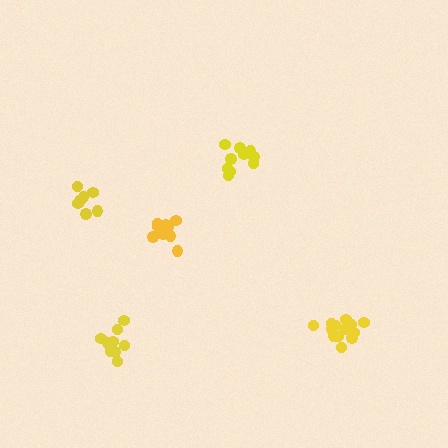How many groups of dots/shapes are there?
There are 5 groups.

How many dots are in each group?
Group 1: 10 dots, Group 2: 13 dots, Group 3: 9 dots, Group 4: 9 dots, Group 5: 7 dots (48 total).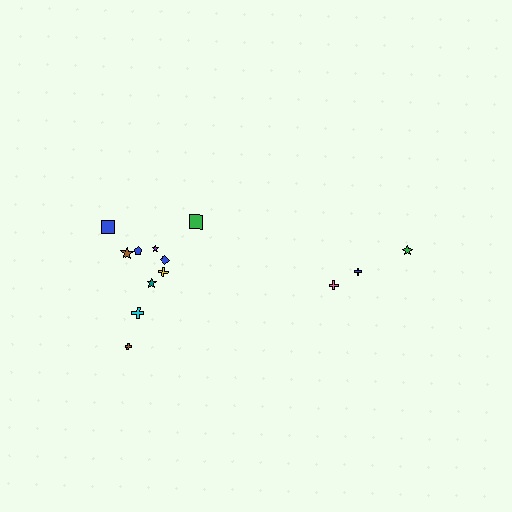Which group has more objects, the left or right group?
The left group.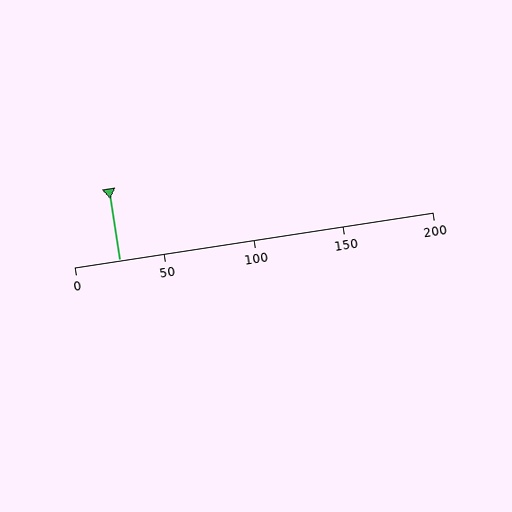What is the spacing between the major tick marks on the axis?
The major ticks are spaced 50 apart.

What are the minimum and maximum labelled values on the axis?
The axis runs from 0 to 200.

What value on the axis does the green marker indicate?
The marker indicates approximately 25.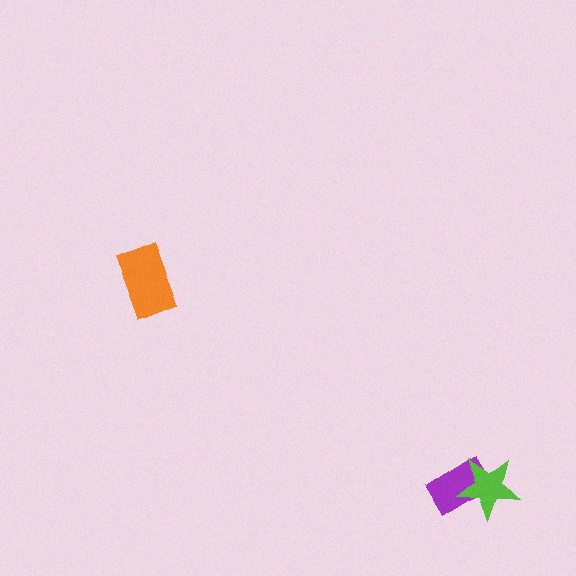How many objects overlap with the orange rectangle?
0 objects overlap with the orange rectangle.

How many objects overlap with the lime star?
1 object overlaps with the lime star.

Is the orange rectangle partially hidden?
No, no other shape covers it.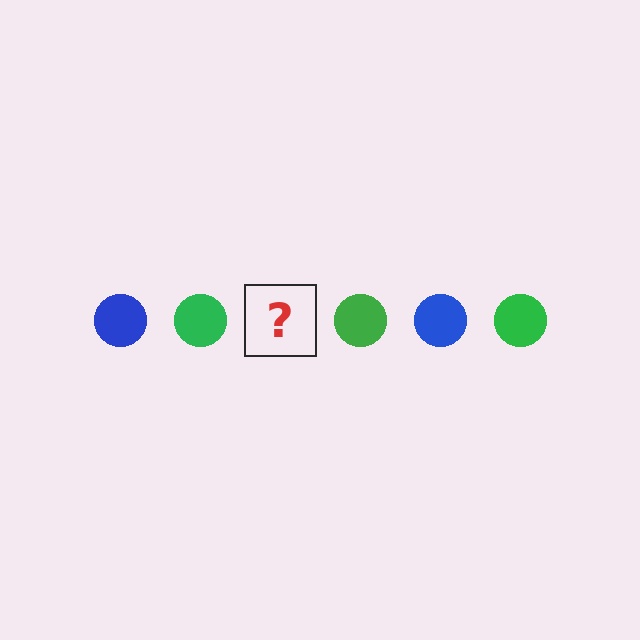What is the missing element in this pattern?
The missing element is a blue circle.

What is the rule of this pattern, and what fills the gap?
The rule is that the pattern cycles through blue, green circles. The gap should be filled with a blue circle.